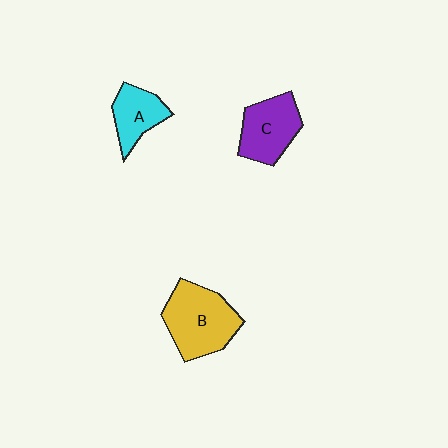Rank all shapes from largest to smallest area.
From largest to smallest: B (yellow), C (purple), A (cyan).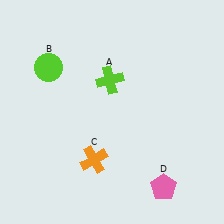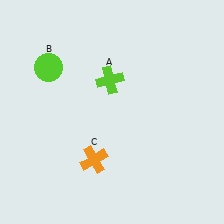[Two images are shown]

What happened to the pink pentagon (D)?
The pink pentagon (D) was removed in Image 2. It was in the bottom-right area of Image 1.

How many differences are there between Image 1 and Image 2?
There is 1 difference between the two images.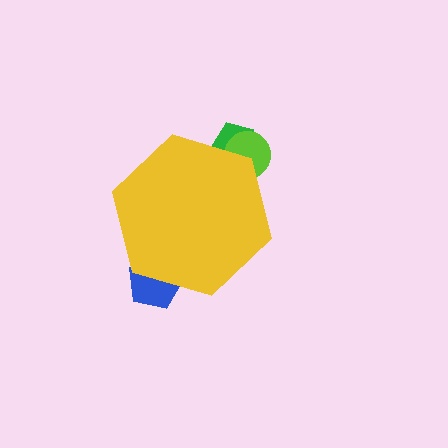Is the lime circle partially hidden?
Yes, the lime circle is partially hidden behind the yellow hexagon.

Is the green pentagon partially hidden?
Yes, the green pentagon is partially hidden behind the yellow hexagon.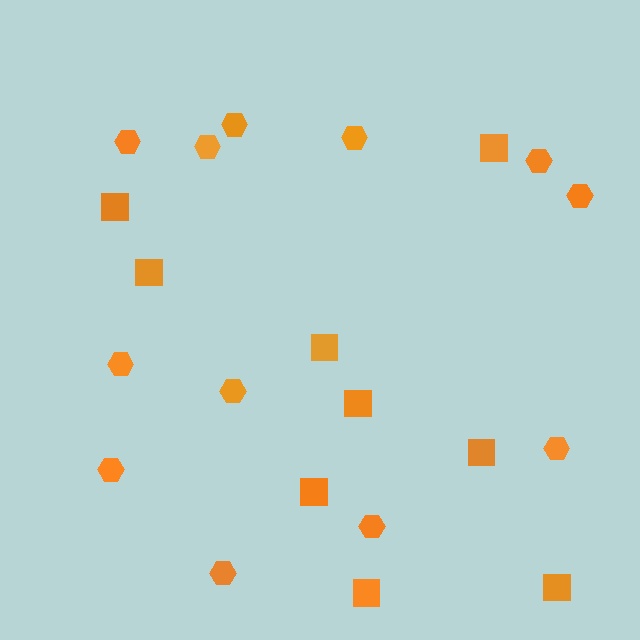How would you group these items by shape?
There are 2 groups: one group of hexagons (12) and one group of squares (9).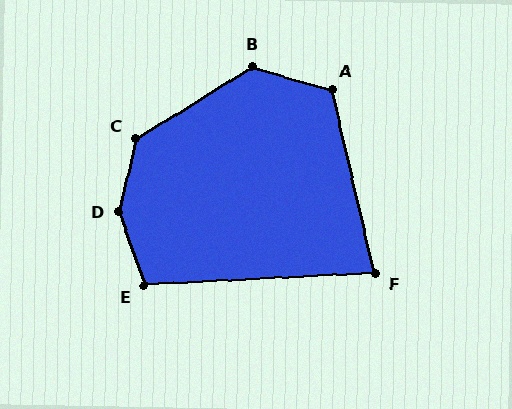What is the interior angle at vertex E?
Approximately 107 degrees (obtuse).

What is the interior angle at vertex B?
Approximately 132 degrees (obtuse).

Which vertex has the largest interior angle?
D, at approximately 148 degrees.